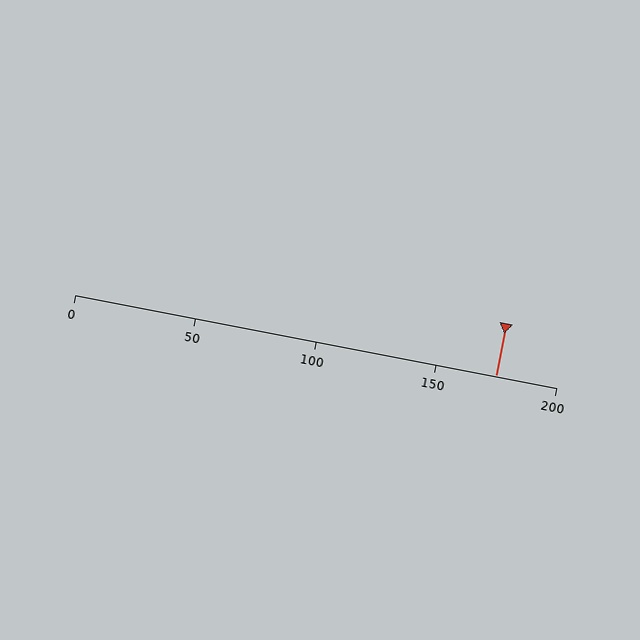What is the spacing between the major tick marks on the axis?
The major ticks are spaced 50 apart.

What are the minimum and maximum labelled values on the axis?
The axis runs from 0 to 200.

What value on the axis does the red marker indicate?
The marker indicates approximately 175.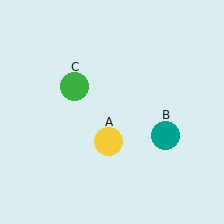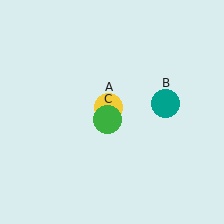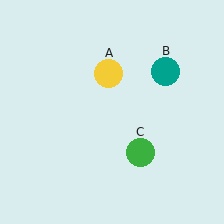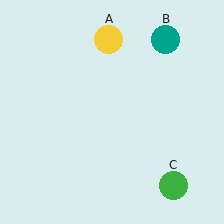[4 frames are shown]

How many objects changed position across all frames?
3 objects changed position: yellow circle (object A), teal circle (object B), green circle (object C).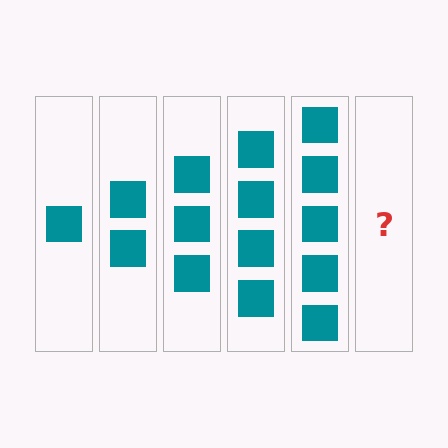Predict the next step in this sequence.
The next step is 6 squares.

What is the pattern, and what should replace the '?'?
The pattern is that each step adds one more square. The '?' should be 6 squares.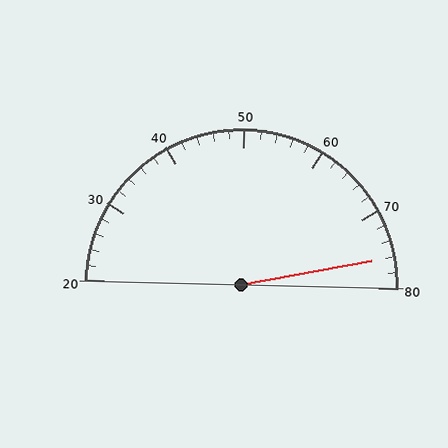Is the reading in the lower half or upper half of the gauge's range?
The reading is in the upper half of the range (20 to 80).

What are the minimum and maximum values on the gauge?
The gauge ranges from 20 to 80.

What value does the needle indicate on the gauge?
The needle indicates approximately 76.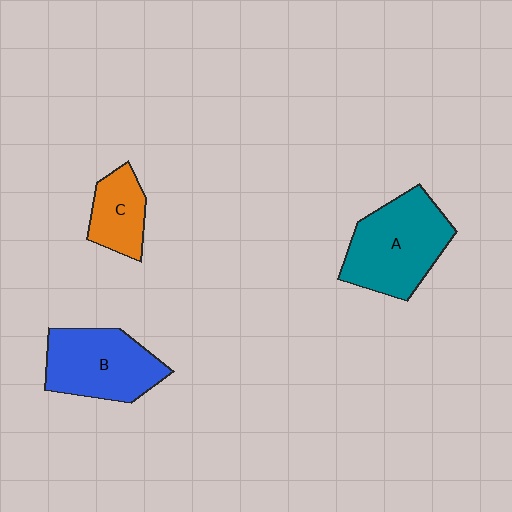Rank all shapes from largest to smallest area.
From largest to smallest: A (teal), B (blue), C (orange).